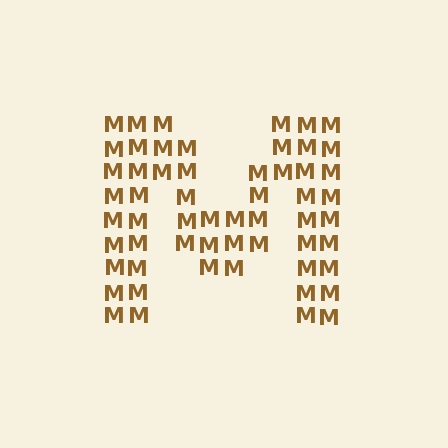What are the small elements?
The small elements are letter M's.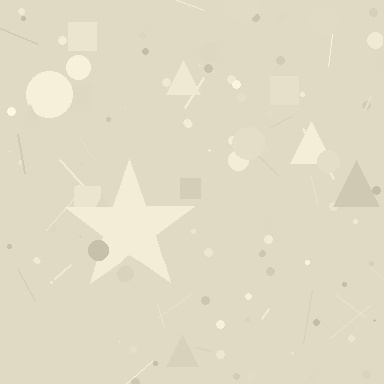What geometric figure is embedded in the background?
A star is embedded in the background.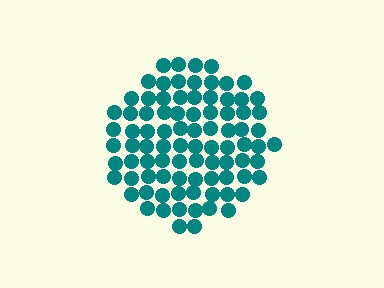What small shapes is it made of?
It is made of small circles.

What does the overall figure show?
The overall figure shows a circle.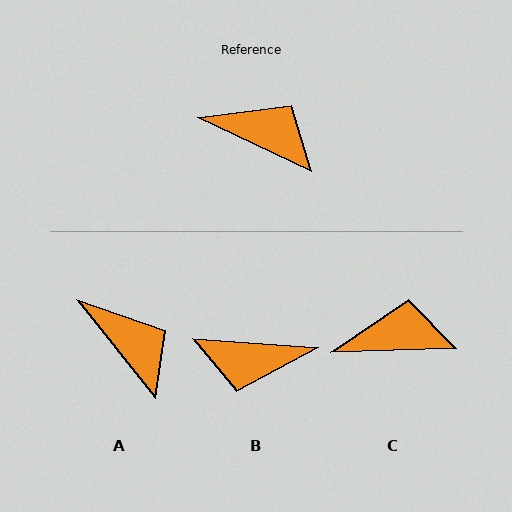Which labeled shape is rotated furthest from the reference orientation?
B, about 158 degrees away.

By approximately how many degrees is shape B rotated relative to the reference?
Approximately 158 degrees clockwise.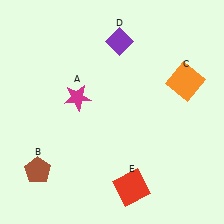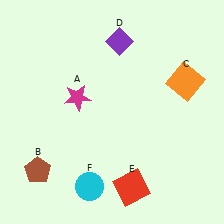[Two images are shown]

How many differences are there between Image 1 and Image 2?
There is 1 difference between the two images.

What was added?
A cyan circle (F) was added in Image 2.